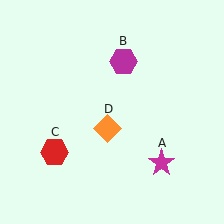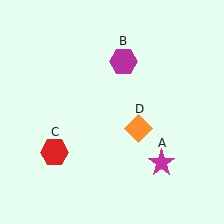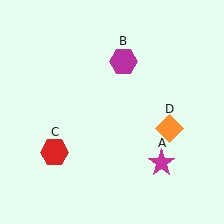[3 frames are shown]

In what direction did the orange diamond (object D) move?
The orange diamond (object D) moved right.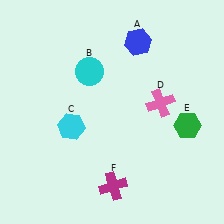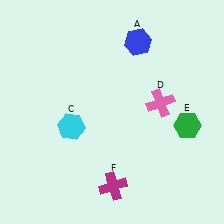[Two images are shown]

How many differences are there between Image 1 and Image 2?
There is 1 difference between the two images.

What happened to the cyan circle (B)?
The cyan circle (B) was removed in Image 2. It was in the top-left area of Image 1.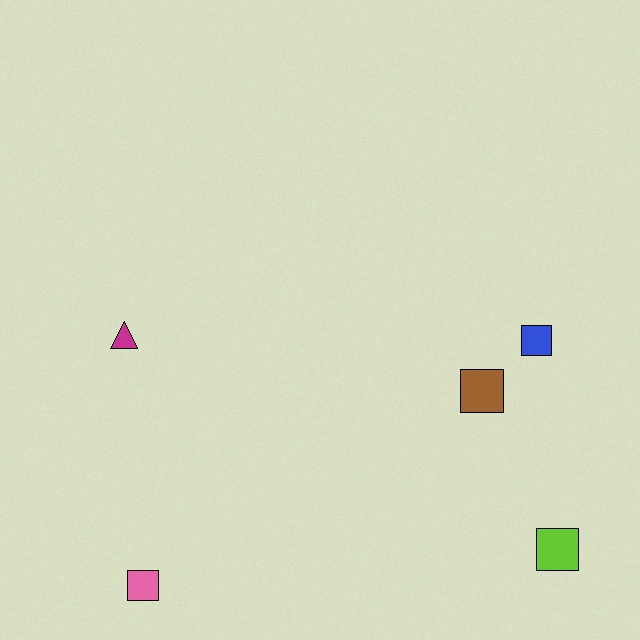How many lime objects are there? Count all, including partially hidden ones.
There is 1 lime object.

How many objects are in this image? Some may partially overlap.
There are 5 objects.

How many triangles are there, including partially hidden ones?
There is 1 triangle.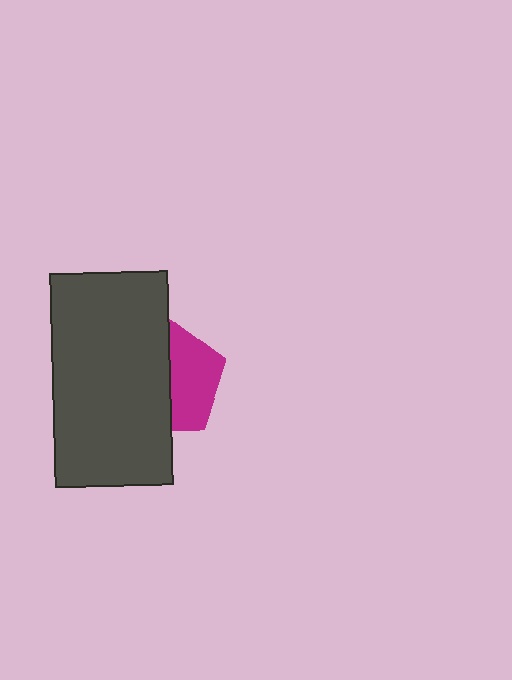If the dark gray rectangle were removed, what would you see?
You would see the complete magenta pentagon.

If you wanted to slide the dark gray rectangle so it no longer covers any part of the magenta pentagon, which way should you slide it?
Slide it left — that is the most direct way to separate the two shapes.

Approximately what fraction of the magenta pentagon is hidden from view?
Roughly 55% of the magenta pentagon is hidden behind the dark gray rectangle.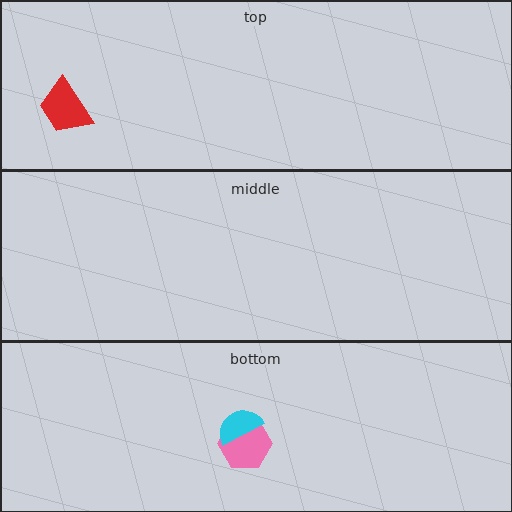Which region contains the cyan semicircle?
The bottom region.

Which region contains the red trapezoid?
The top region.